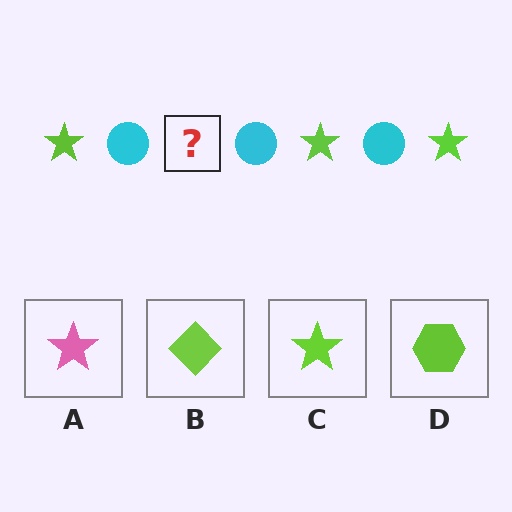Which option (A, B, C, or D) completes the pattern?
C.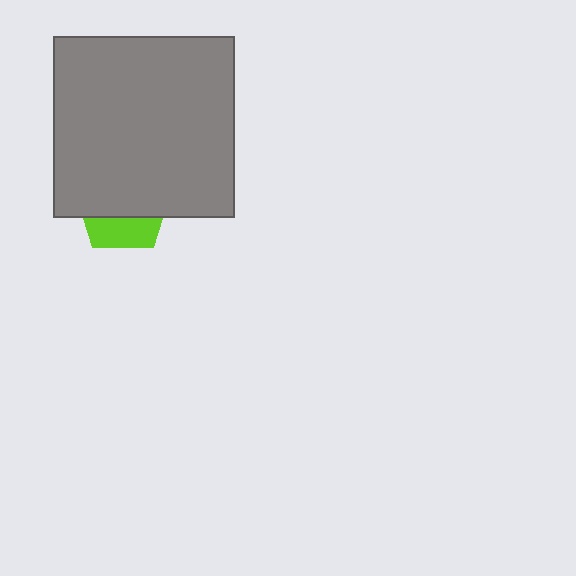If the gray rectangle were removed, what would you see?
You would see the complete lime pentagon.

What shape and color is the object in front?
The object in front is a gray rectangle.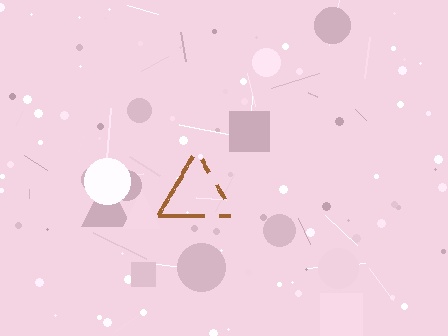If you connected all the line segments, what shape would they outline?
They would outline a triangle.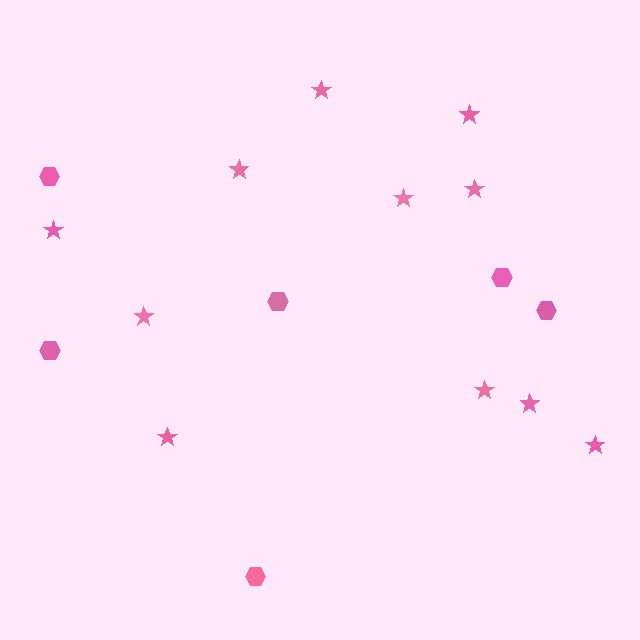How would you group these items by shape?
There are 2 groups: one group of stars (11) and one group of hexagons (6).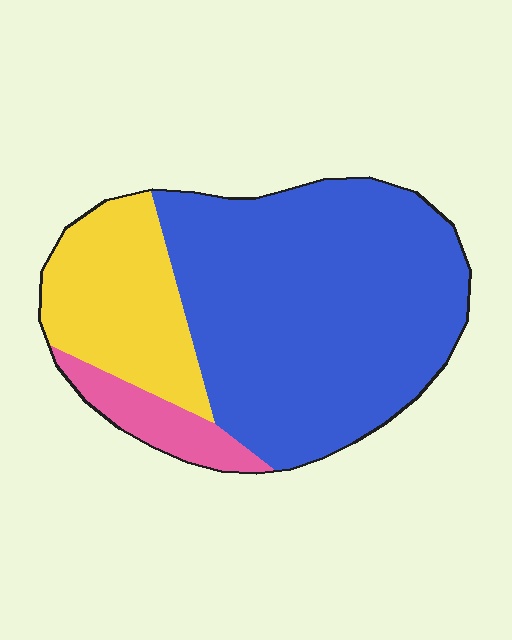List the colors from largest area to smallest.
From largest to smallest: blue, yellow, pink.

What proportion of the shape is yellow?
Yellow covers around 25% of the shape.